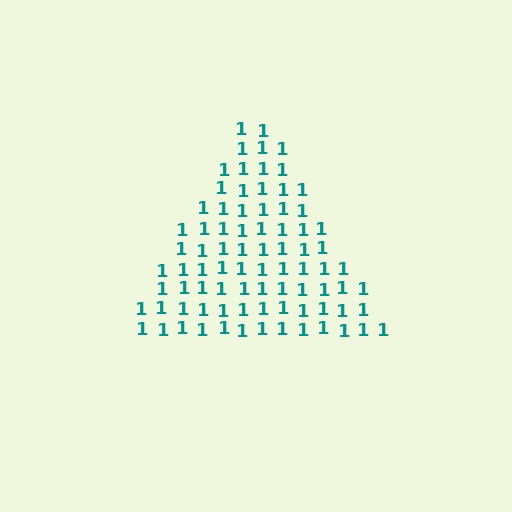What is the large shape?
The large shape is a triangle.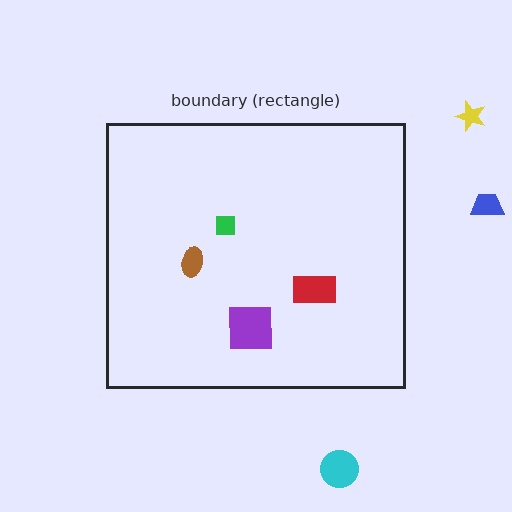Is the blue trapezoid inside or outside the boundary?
Outside.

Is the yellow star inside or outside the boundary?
Outside.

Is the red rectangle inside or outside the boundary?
Inside.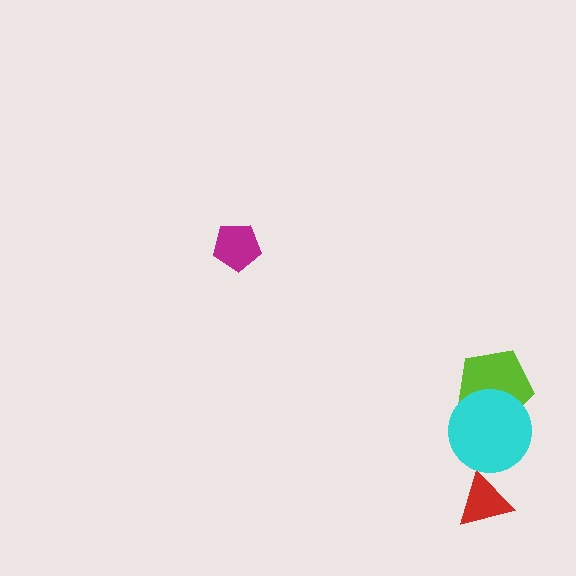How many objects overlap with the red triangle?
0 objects overlap with the red triangle.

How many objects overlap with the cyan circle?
1 object overlaps with the cyan circle.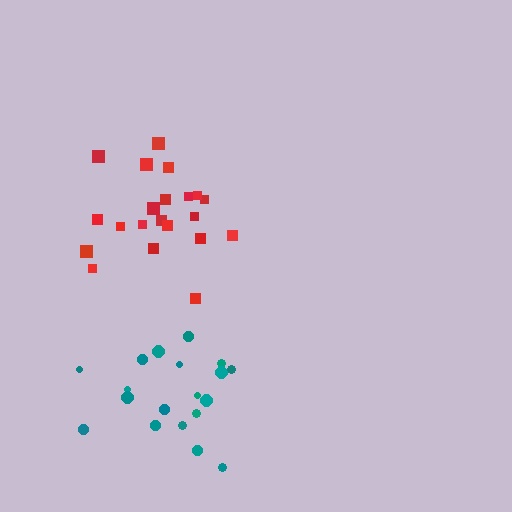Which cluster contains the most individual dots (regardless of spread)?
Red (21).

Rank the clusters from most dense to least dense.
teal, red.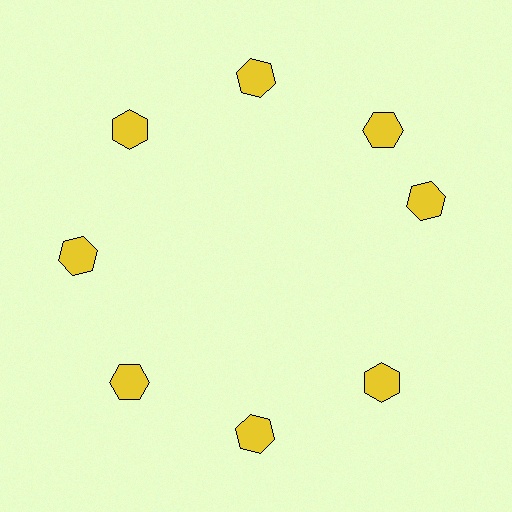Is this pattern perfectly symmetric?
No. The 8 yellow hexagons are arranged in a ring, but one element near the 3 o'clock position is rotated out of alignment along the ring, breaking the 8-fold rotational symmetry.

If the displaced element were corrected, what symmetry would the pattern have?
It would have 8-fold rotational symmetry — the pattern would map onto itself every 45 degrees.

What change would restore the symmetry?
The symmetry would be restored by rotating it back into even spacing with its neighbors so that all 8 hexagons sit at equal angles and equal distance from the center.